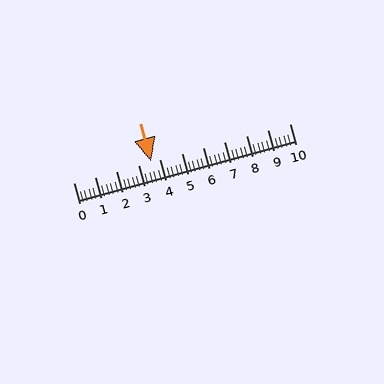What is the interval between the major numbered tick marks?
The major tick marks are spaced 1 units apart.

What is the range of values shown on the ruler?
The ruler shows values from 0 to 10.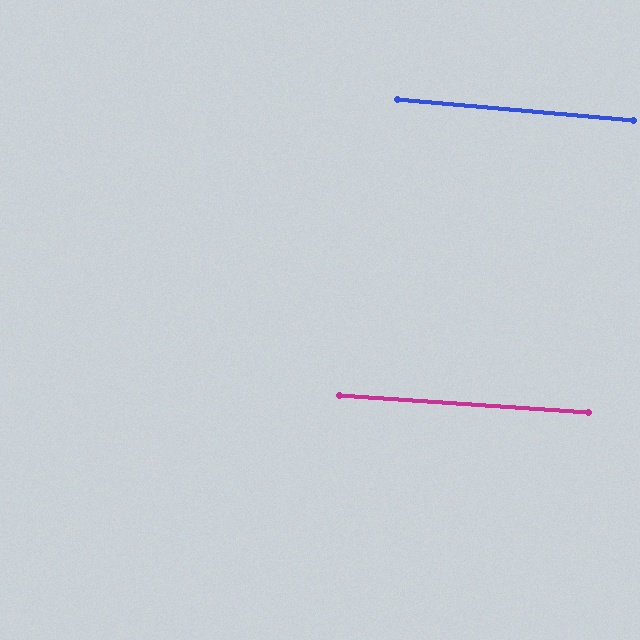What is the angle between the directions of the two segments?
Approximately 1 degree.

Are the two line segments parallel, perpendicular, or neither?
Parallel — their directions differ by only 1.0°.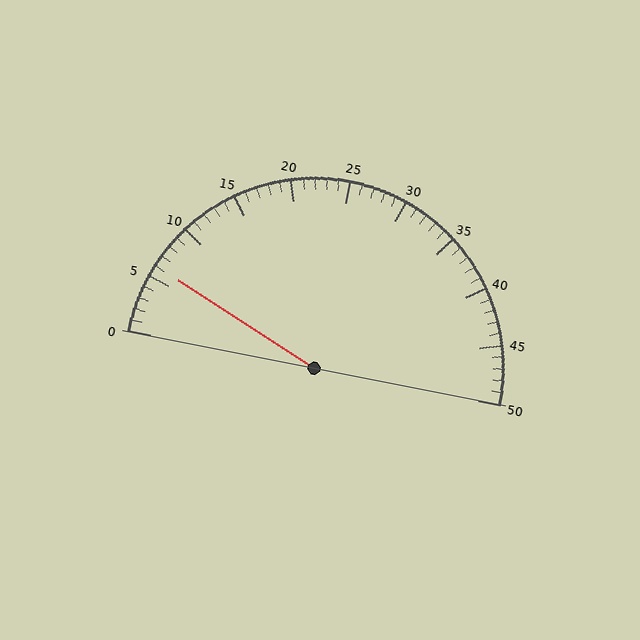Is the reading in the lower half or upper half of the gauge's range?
The reading is in the lower half of the range (0 to 50).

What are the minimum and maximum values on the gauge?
The gauge ranges from 0 to 50.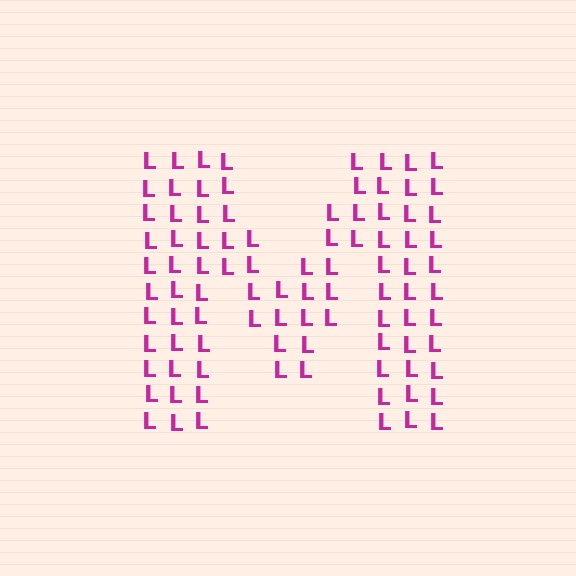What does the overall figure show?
The overall figure shows the letter M.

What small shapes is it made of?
It is made of small letter L's.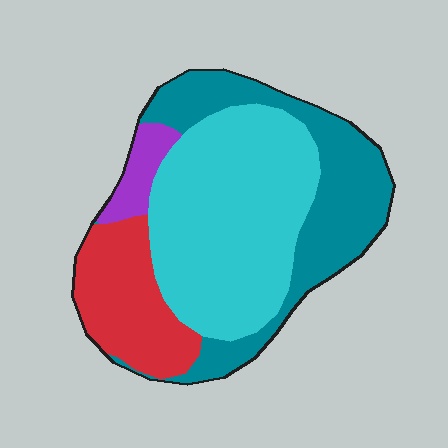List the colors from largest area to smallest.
From largest to smallest: cyan, teal, red, purple.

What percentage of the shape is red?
Red takes up about one fifth (1/5) of the shape.